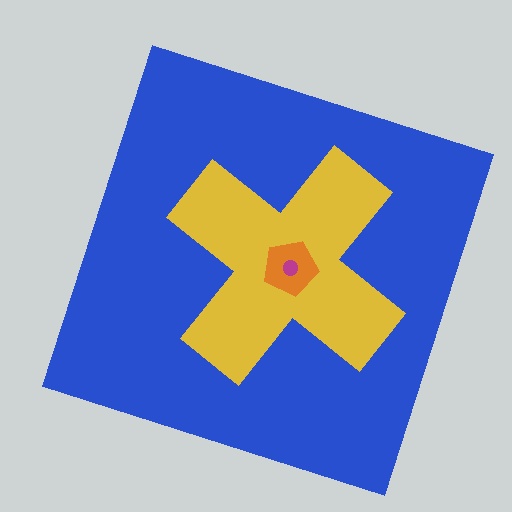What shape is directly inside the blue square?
The yellow cross.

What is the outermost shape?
The blue square.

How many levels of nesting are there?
4.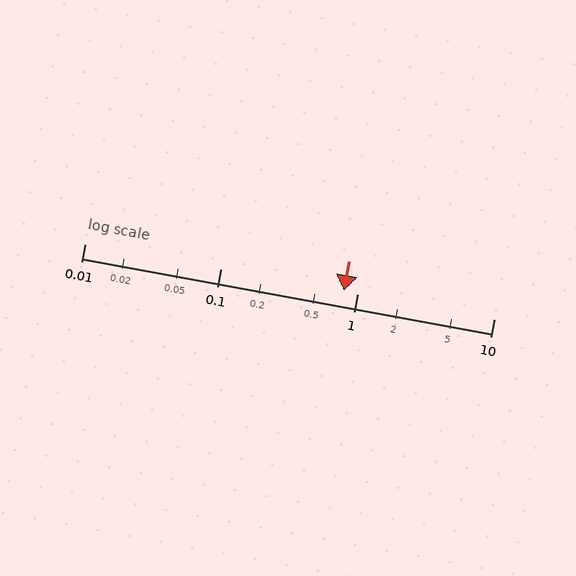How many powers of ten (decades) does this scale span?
The scale spans 3 decades, from 0.01 to 10.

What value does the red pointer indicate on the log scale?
The pointer indicates approximately 0.79.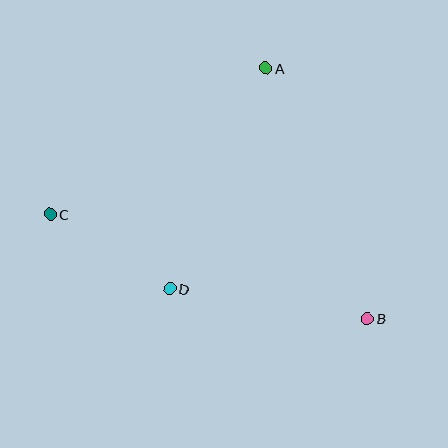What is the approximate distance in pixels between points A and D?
The distance between A and D is approximately 240 pixels.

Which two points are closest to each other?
Points C and D are closest to each other.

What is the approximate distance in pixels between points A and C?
The distance between A and C is approximately 260 pixels.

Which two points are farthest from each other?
Points B and C are farthest from each other.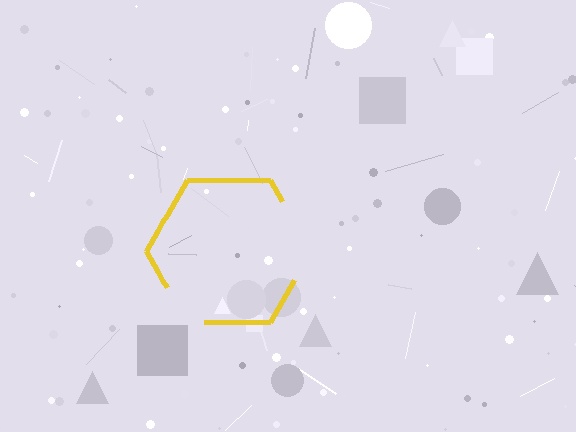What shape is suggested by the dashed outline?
The dashed outline suggests a hexagon.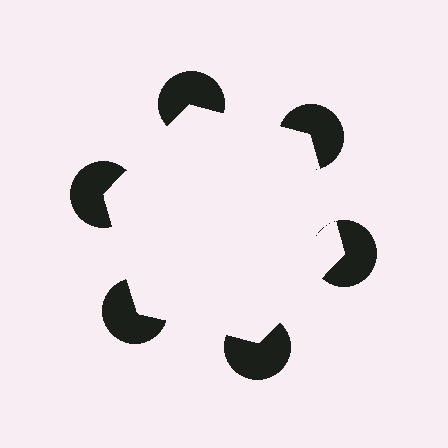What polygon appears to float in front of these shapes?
An illusory hexagon — its edges are inferred from the aligned wedge cuts in the pac-man discs, not physically drawn.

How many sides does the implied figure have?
6 sides.